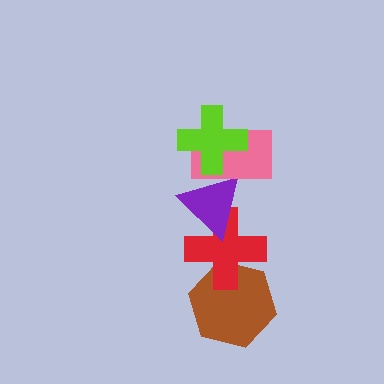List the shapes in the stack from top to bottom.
From top to bottom: the lime cross, the pink rectangle, the purple triangle, the red cross, the brown hexagon.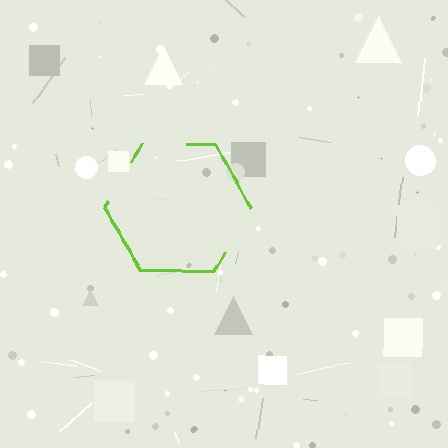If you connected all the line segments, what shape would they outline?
They would outline a hexagon.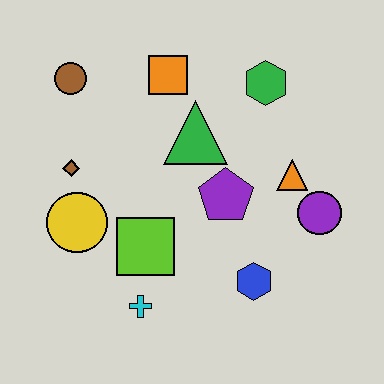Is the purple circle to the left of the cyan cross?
No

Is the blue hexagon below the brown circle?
Yes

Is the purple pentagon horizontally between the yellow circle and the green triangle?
No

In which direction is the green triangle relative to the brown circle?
The green triangle is to the right of the brown circle.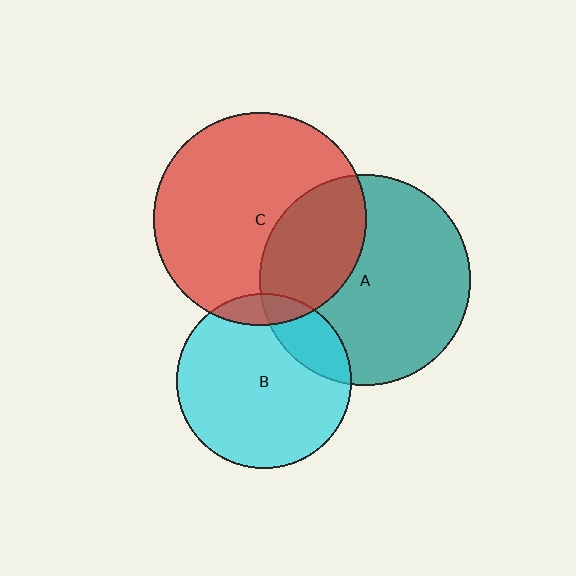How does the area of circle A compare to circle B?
Approximately 1.4 times.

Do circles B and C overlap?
Yes.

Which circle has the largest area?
Circle C (red).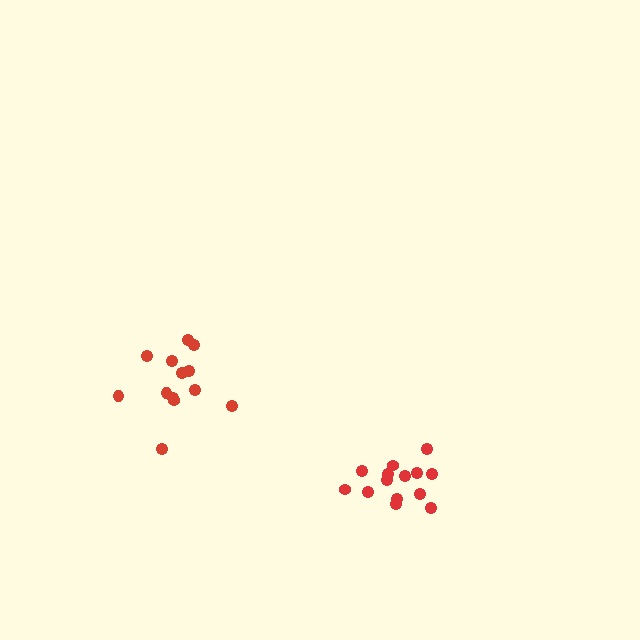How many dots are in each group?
Group 1: 13 dots, Group 2: 14 dots (27 total).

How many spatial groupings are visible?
There are 2 spatial groupings.